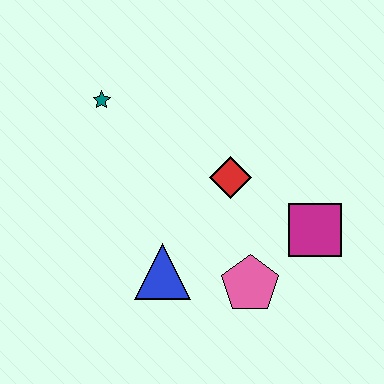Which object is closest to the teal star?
The red diamond is closest to the teal star.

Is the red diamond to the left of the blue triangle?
No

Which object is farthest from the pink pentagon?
The teal star is farthest from the pink pentagon.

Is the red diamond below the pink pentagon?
No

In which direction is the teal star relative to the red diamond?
The teal star is to the left of the red diamond.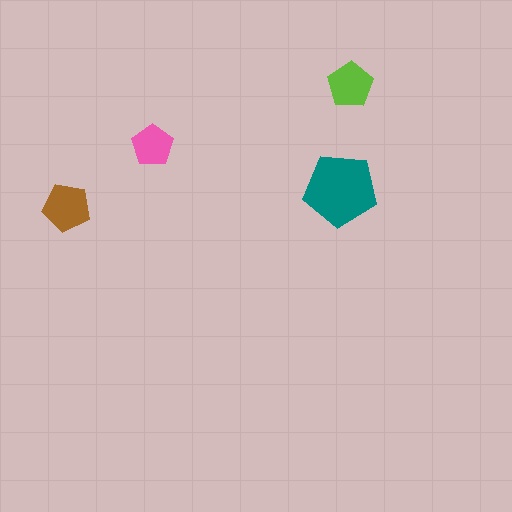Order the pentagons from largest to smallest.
the teal one, the brown one, the lime one, the pink one.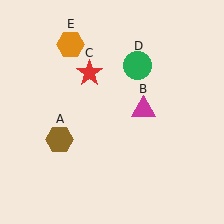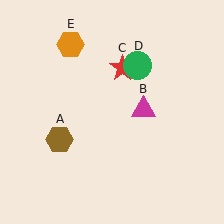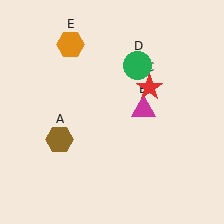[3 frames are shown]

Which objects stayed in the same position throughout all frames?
Brown hexagon (object A) and magenta triangle (object B) and green circle (object D) and orange hexagon (object E) remained stationary.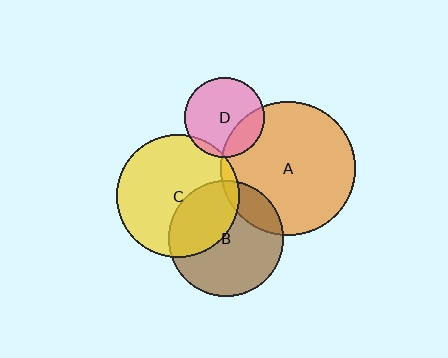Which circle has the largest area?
Circle A (orange).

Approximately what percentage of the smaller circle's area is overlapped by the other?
Approximately 25%.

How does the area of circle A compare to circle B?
Approximately 1.3 times.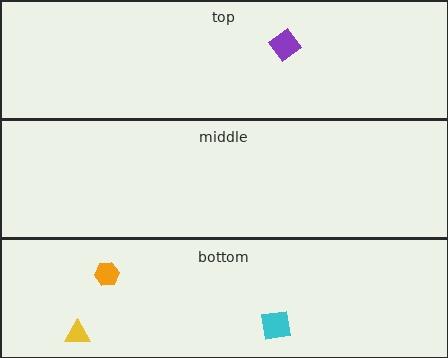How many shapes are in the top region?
1.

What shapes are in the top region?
The purple diamond.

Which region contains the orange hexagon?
The bottom region.